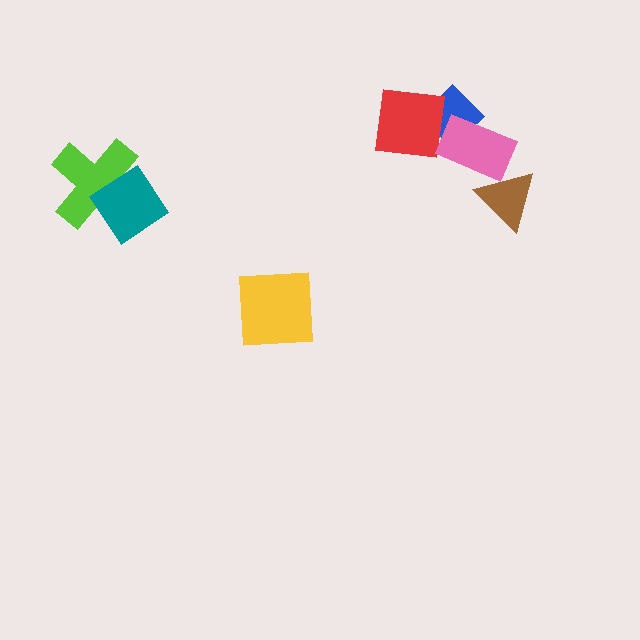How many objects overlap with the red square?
2 objects overlap with the red square.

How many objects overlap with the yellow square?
0 objects overlap with the yellow square.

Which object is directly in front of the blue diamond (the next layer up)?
The red square is directly in front of the blue diamond.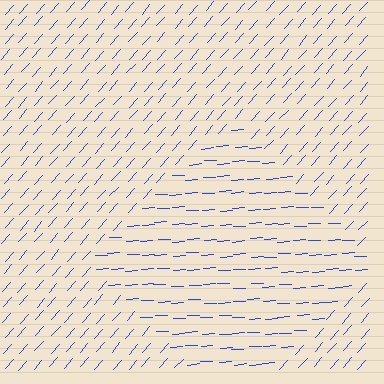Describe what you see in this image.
The image is filled with small blue line segments. A diamond region in the image has lines oriented differently from the surrounding lines, creating a visible texture boundary.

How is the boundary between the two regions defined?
The boundary is defined purely by a change in line orientation (approximately 45 degrees difference). All lines are the same color and thickness.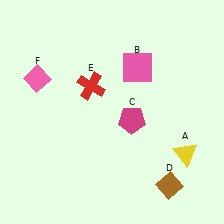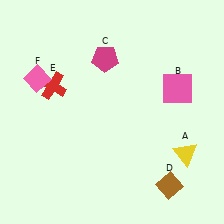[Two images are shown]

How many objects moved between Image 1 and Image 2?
3 objects moved between the two images.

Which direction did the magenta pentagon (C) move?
The magenta pentagon (C) moved up.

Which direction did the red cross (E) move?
The red cross (E) moved left.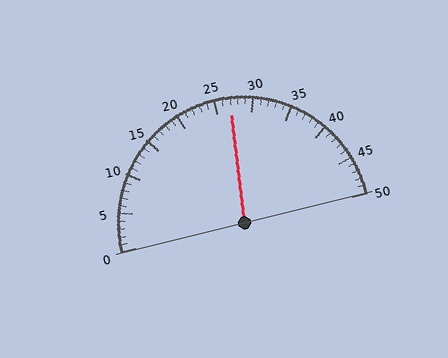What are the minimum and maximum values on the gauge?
The gauge ranges from 0 to 50.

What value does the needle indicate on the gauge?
The needle indicates approximately 27.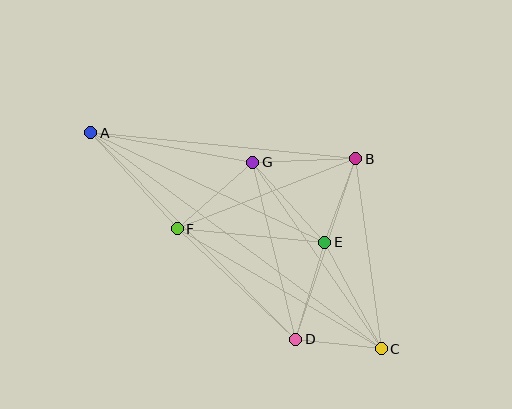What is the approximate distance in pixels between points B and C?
The distance between B and C is approximately 192 pixels.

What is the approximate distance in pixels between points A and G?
The distance between A and G is approximately 165 pixels.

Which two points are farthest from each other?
Points A and C are farthest from each other.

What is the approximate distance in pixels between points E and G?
The distance between E and G is approximately 108 pixels.